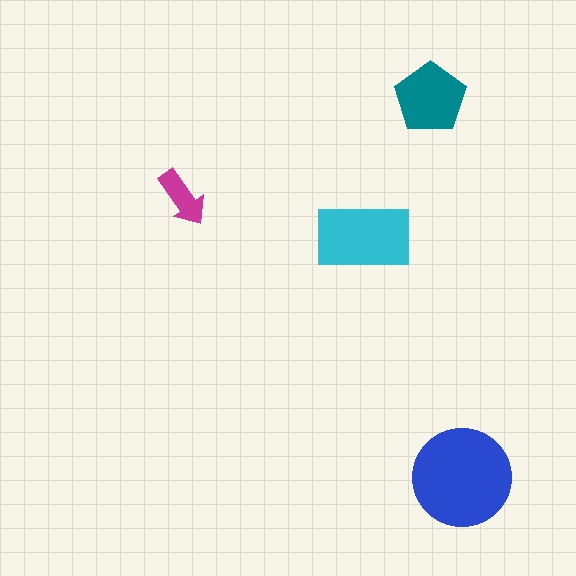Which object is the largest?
The blue circle.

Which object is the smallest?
The magenta arrow.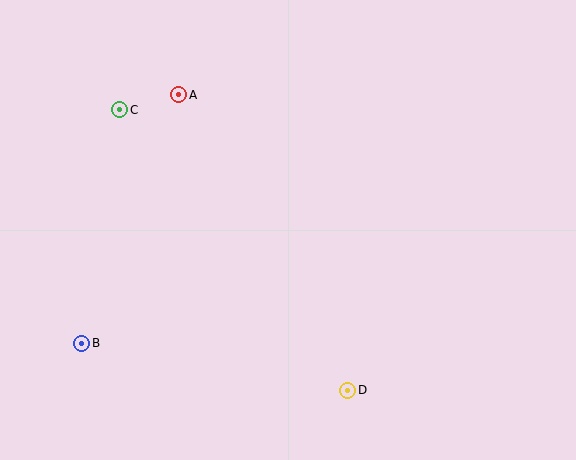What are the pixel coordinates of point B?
Point B is at (82, 343).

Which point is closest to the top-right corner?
Point A is closest to the top-right corner.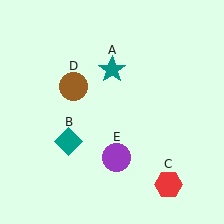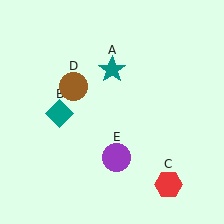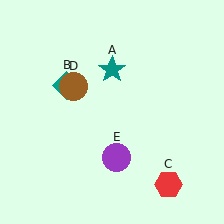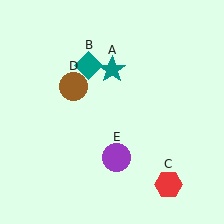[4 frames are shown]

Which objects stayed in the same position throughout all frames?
Teal star (object A) and red hexagon (object C) and brown circle (object D) and purple circle (object E) remained stationary.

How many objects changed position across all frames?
1 object changed position: teal diamond (object B).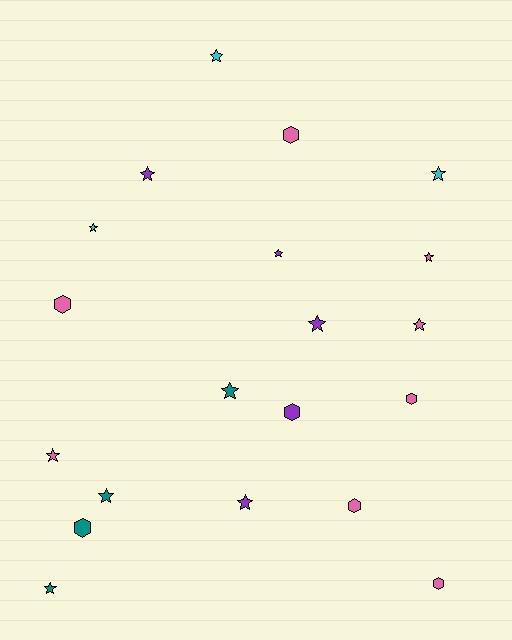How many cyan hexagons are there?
There are no cyan hexagons.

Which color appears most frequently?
Pink, with 8 objects.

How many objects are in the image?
There are 20 objects.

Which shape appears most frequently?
Star, with 13 objects.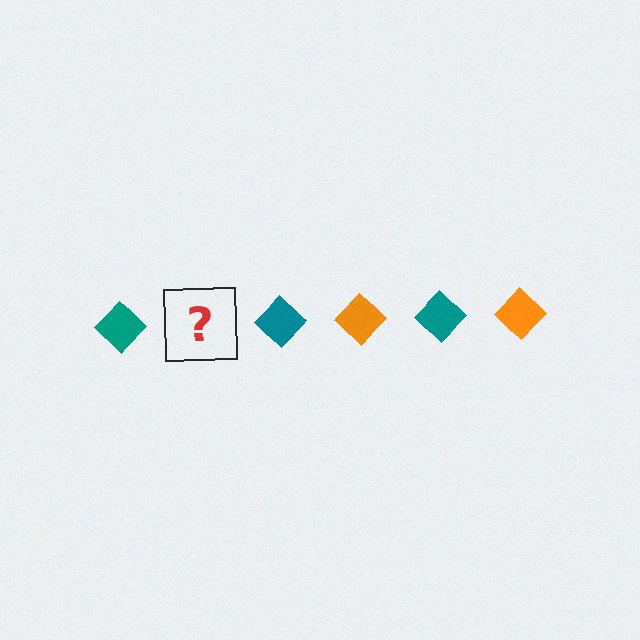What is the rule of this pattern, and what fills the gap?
The rule is that the pattern cycles through teal, orange diamonds. The gap should be filled with an orange diamond.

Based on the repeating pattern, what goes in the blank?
The blank should be an orange diamond.